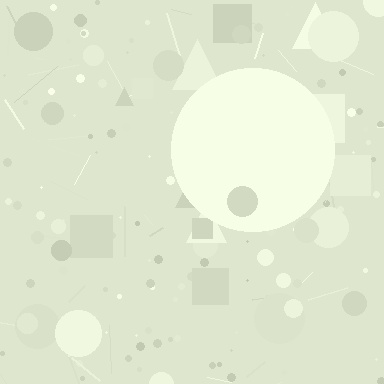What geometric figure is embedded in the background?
A circle is embedded in the background.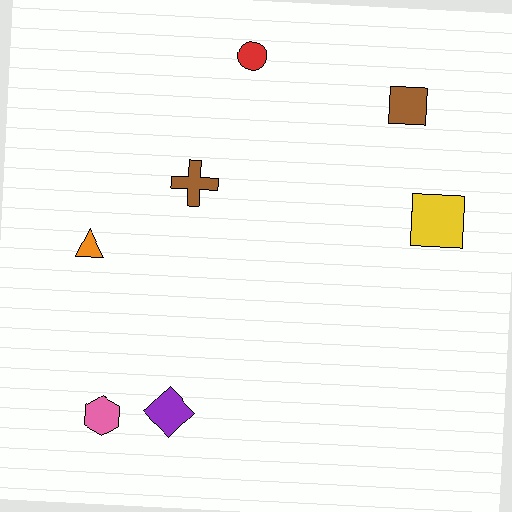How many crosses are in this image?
There is 1 cross.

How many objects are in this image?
There are 7 objects.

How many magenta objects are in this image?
There are no magenta objects.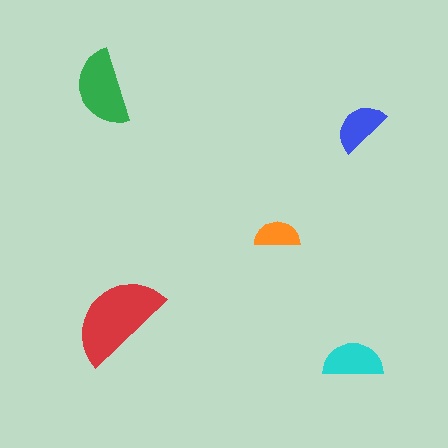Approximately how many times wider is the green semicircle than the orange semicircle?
About 1.5 times wider.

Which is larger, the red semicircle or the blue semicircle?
The red one.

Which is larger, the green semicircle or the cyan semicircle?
The green one.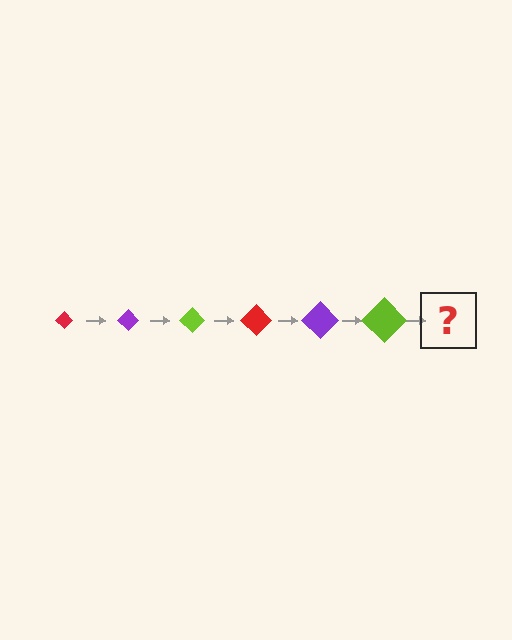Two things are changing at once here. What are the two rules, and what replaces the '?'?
The two rules are that the diamond grows larger each step and the color cycles through red, purple, and lime. The '?' should be a red diamond, larger than the previous one.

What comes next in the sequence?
The next element should be a red diamond, larger than the previous one.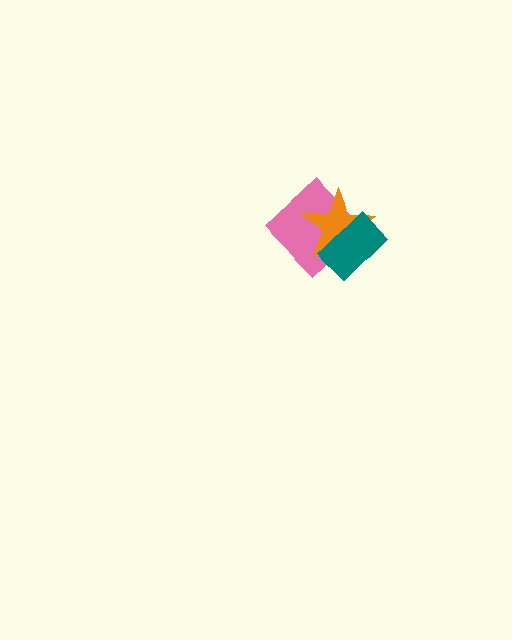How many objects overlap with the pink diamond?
2 objects overlap with the pink diamond.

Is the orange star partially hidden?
Yes, it is partially covered by another shape.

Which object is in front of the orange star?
The teal rectangle is in front of the orange star.